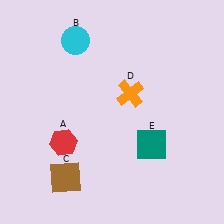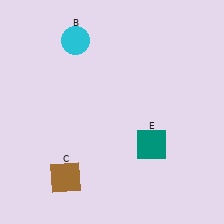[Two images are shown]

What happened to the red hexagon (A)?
The red hexagon (A) was removed in Image 2. It was in the bottom-left area of Image 1.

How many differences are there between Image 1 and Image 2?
There are 2 differences between the two images.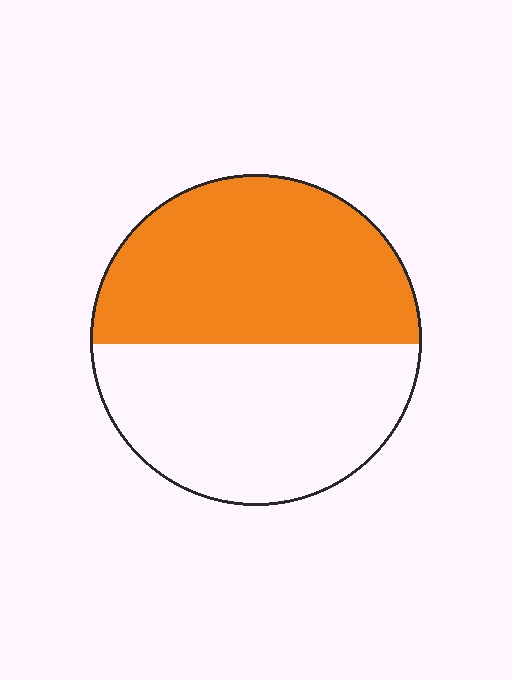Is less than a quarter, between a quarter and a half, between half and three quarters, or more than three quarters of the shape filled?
Between half and three quarters.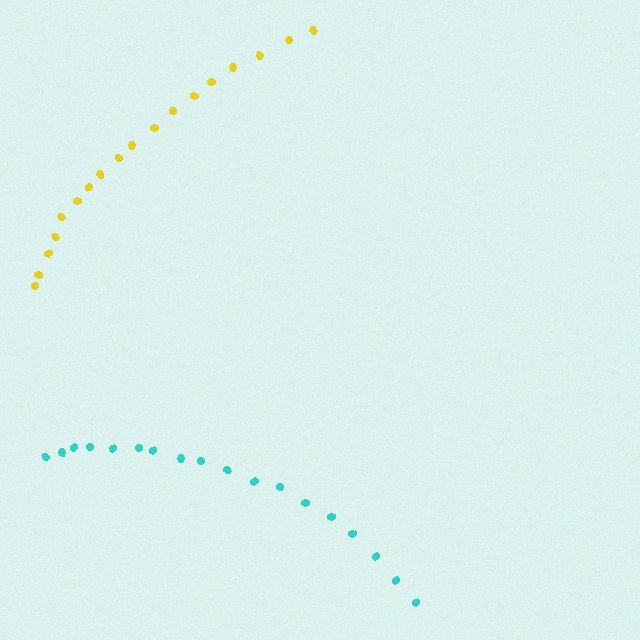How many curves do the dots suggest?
There are 2 distinct paths.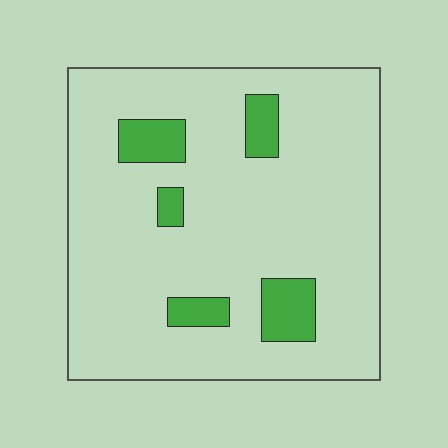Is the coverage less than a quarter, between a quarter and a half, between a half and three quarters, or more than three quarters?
Less than a quarter.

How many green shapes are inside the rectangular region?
5.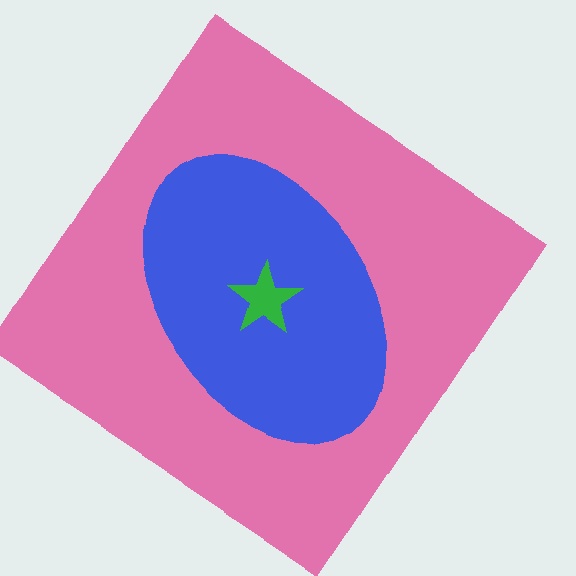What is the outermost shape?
The pink diamond.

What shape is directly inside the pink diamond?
The blue ellipse.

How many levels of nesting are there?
3.